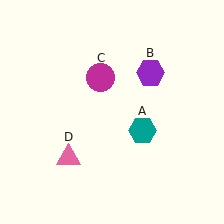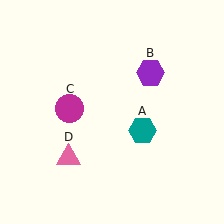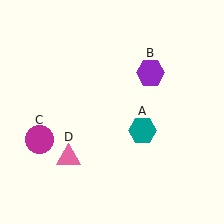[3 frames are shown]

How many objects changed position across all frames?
1 object changed position: magenta circle (object C).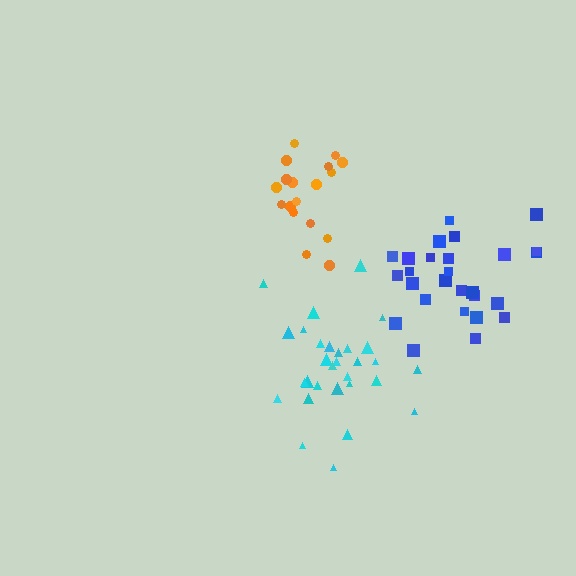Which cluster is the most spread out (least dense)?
Orange.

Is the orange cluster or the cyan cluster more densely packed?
Cyan.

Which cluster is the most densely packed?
Cyan.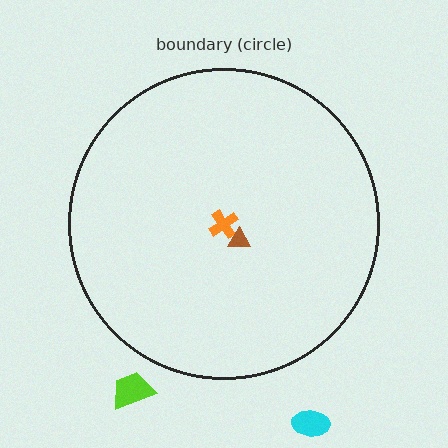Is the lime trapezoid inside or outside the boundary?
Outside.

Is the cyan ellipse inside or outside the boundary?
Outside.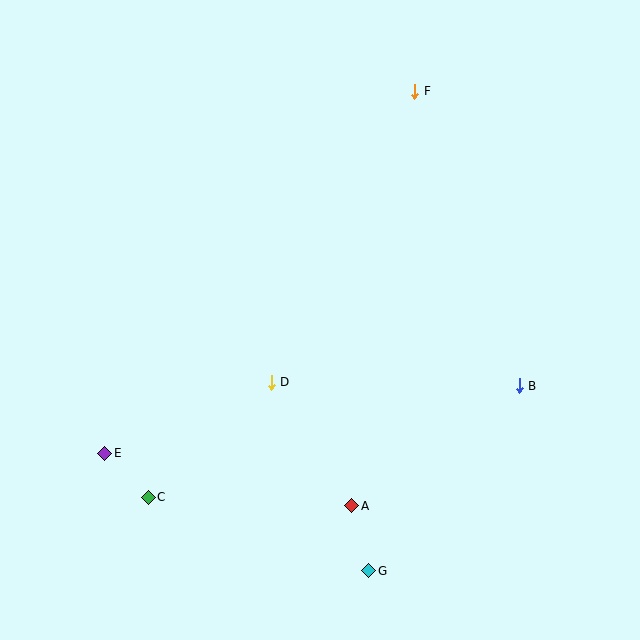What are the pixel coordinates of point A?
Point A is at (352, 506).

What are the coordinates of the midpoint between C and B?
The midpoint between C and B is at (334, 442).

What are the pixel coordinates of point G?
Point G is at (369, 571).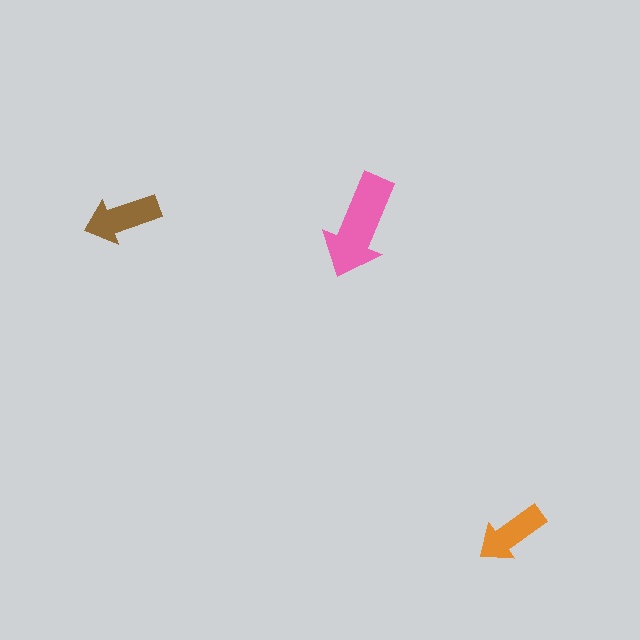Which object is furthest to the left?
The brown arrow is leftmost.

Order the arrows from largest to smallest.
the pink one, the brown one, the orange one.